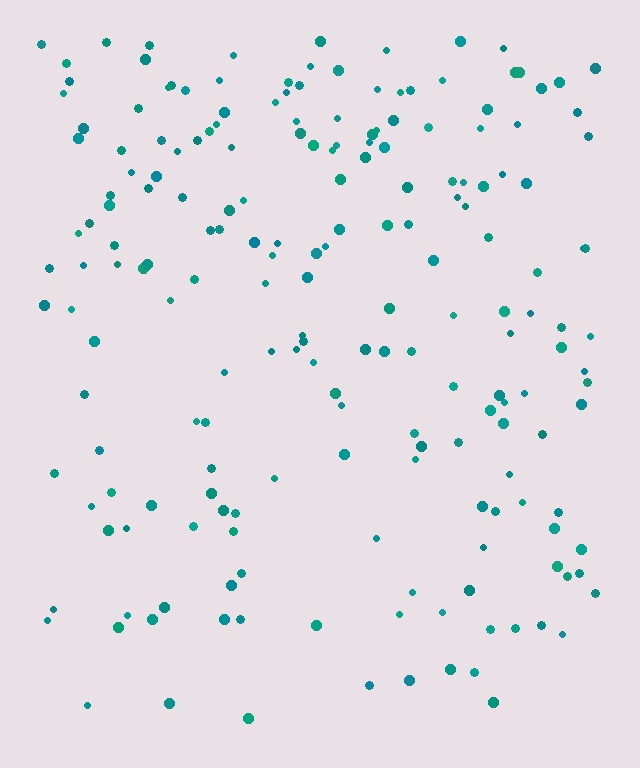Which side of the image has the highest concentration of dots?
The top.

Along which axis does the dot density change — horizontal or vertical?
Vertical.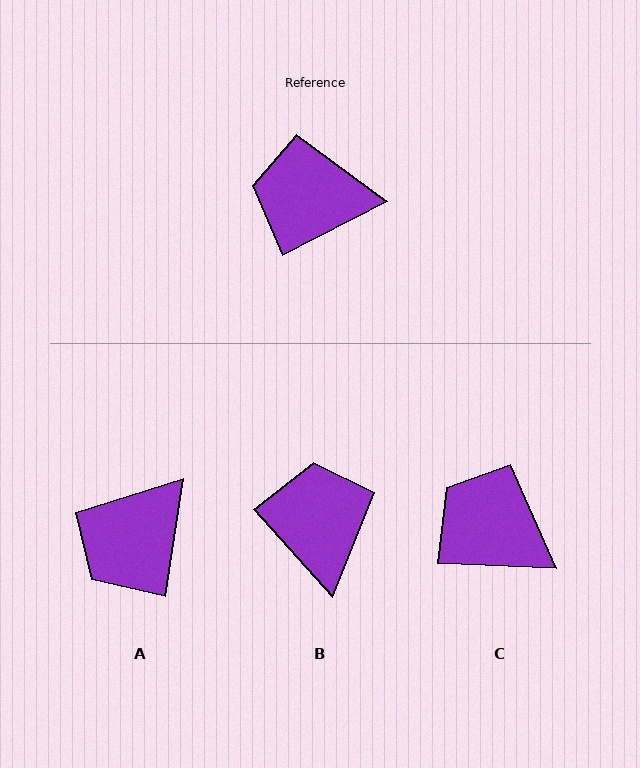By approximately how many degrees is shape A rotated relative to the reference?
Approximately 54 degrees counter-clockwise.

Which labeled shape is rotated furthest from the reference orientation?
B, about 75 degrees away.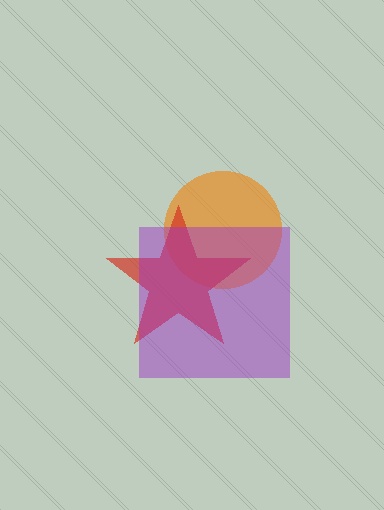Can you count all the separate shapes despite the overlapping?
Yes, there are 3 separate shapes.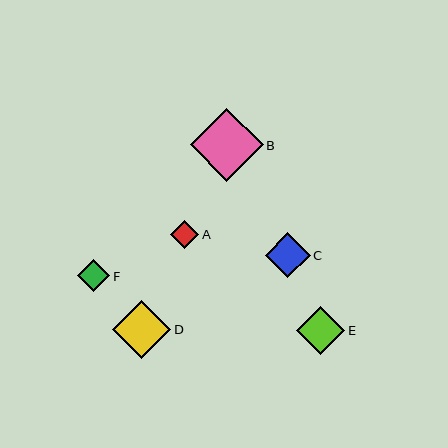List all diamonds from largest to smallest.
From largest to smallest: B, D, E, C, F, A.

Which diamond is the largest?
Diamond B is the largest with a size of approximately 73 pixels.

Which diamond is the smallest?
Diamond A is the smallest with a size of approximately 28 pixels.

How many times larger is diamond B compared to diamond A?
Diamond B is approximately 2.6 times the size of diamond A.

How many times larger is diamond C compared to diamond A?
Diamond C is approximately 1.6 times the size of diamond A.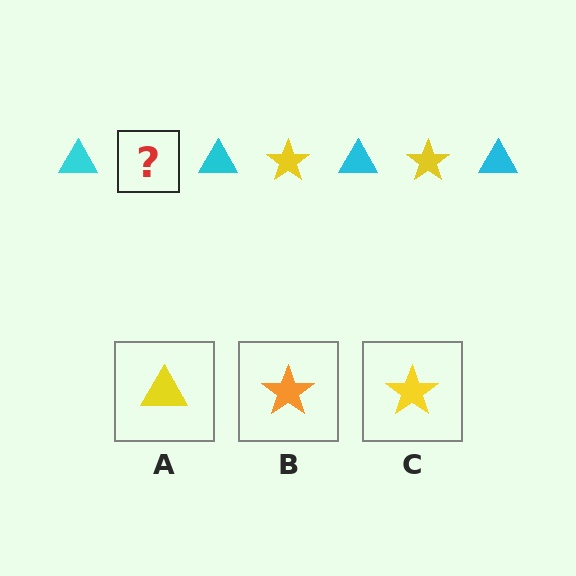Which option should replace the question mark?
Option C.